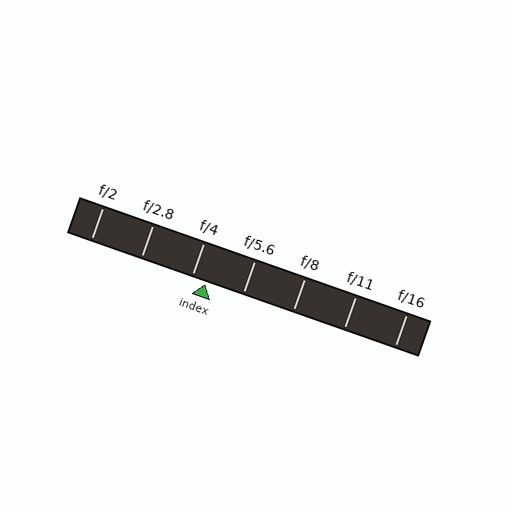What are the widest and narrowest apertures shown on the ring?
The widest aperture shown is f/2 and the narrowest is f/16.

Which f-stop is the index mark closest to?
The index mark is closest to f/4.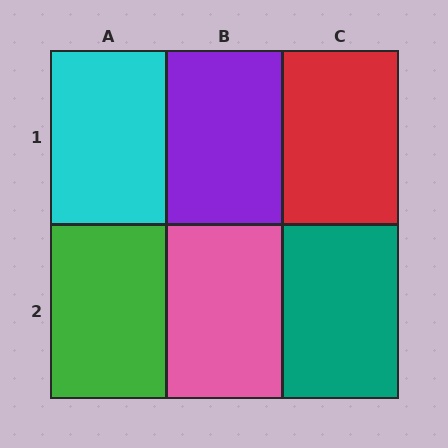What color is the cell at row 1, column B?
Purple.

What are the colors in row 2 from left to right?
Green, pink, teal.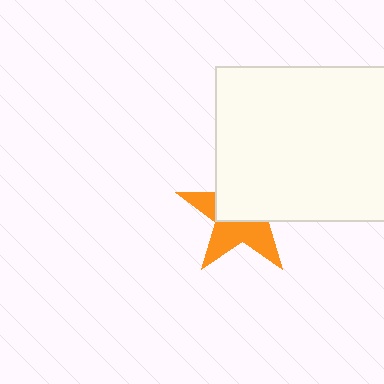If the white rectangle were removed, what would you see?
You would see the complete orange star.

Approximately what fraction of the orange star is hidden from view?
Roughly 52% of the orange star is hidden behind the white rectangle.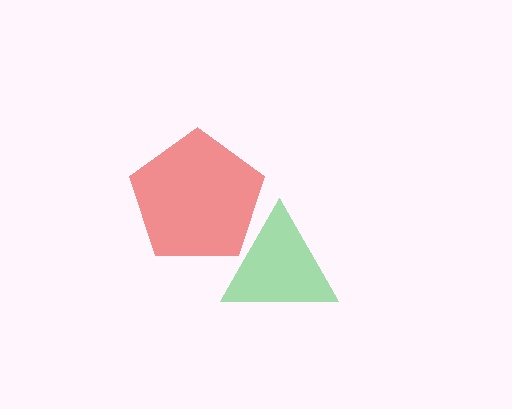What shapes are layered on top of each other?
The layered shapes are: a green triangle, a red pentagon.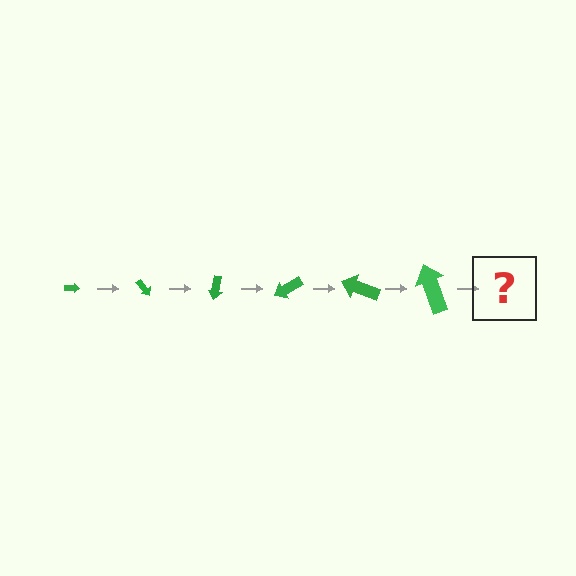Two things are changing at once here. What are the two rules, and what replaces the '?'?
The two rules are that the arrow grows larger each step and it rotates 50 degrees each step. The '?' should be an arrow, larger than the previous one and rotated 300 degrees from the start.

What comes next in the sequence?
The next element should be an arrow, larger than the previous one and rotated 300 degrees from the start.